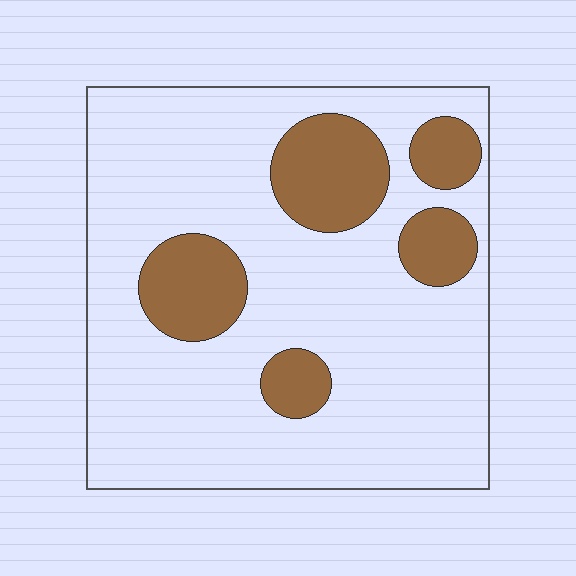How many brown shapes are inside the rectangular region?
5.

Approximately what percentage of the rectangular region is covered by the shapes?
Approximately 20%.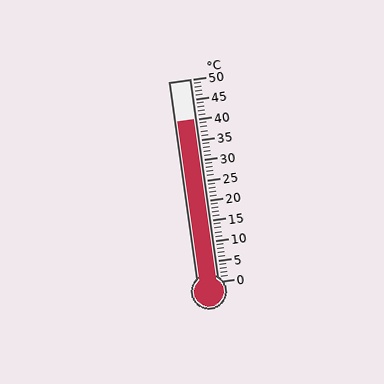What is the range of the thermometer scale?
The thermometer scale ranges from 0°C to 50°C.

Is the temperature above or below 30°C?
The temperature is above 30°C.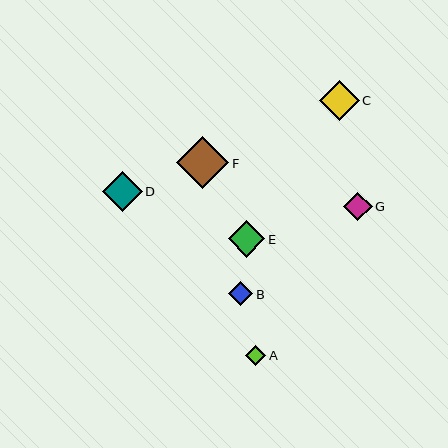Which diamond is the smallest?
Diamond A is the smallest with a size of approximately 20 pixels.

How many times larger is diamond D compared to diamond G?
Diamond D is approximately 1.4 times the size of diamond G.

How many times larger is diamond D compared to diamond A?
Diamond D is approximately 2.0 times the size of diamond A.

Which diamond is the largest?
Diamond F is the largest with a size of approximately 52 pixels.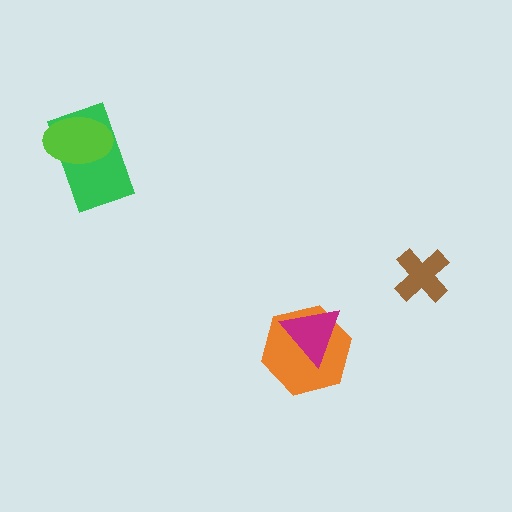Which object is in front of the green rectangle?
The lime ellipse is in front of the green rectangle.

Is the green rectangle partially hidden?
Yes, it is partially covered by another shape.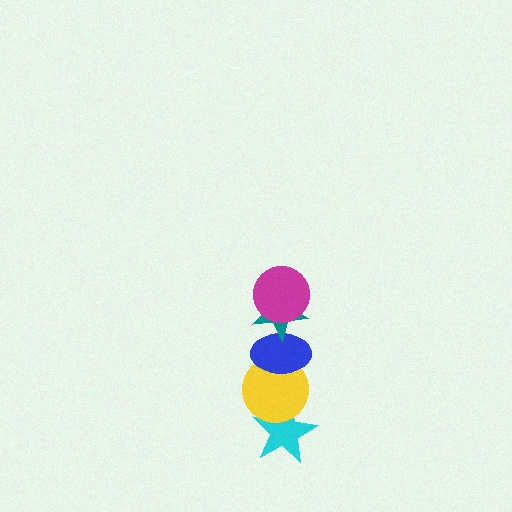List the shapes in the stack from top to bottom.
From top to bottom: the magenta circle, the teal star, the blue ellipse, the yellow circle, the cyan star.